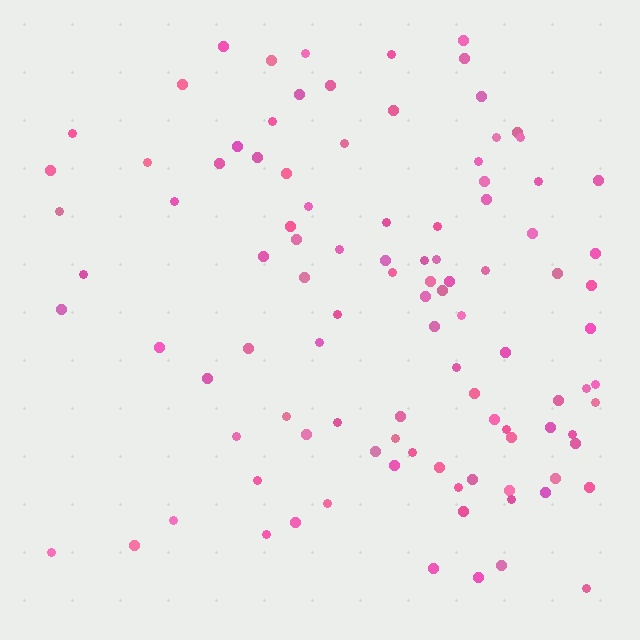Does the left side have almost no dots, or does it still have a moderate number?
Still a moderate number, just noticeably fewer than the right.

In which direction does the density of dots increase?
From left to right, with the right side densest.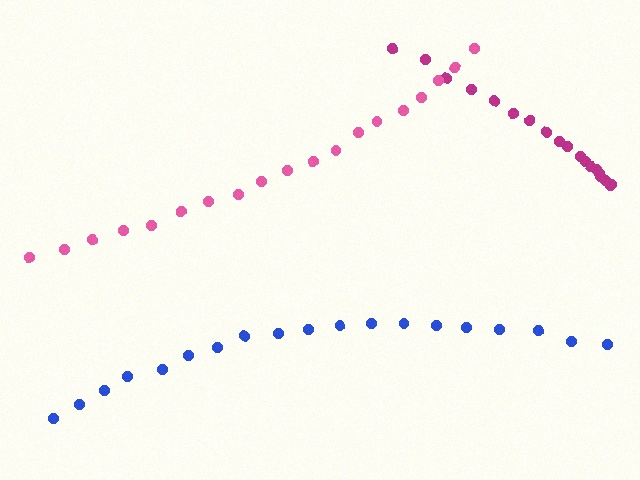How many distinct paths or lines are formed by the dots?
There are 3 distinct paths.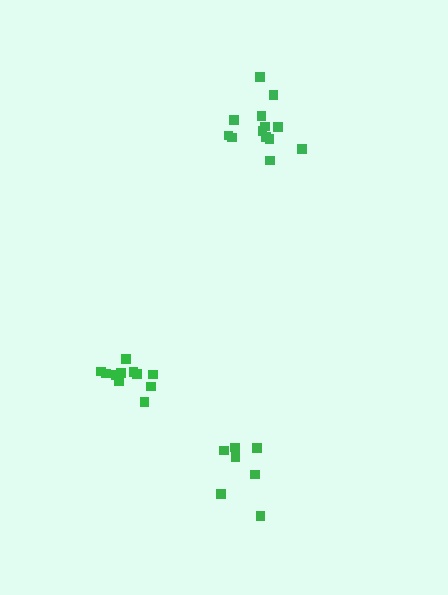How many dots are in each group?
Group 1: 13 dots, Group 2: 7 dots, Group 3: 11 dots (31 total).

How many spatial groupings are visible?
There are 3 spatial groupings.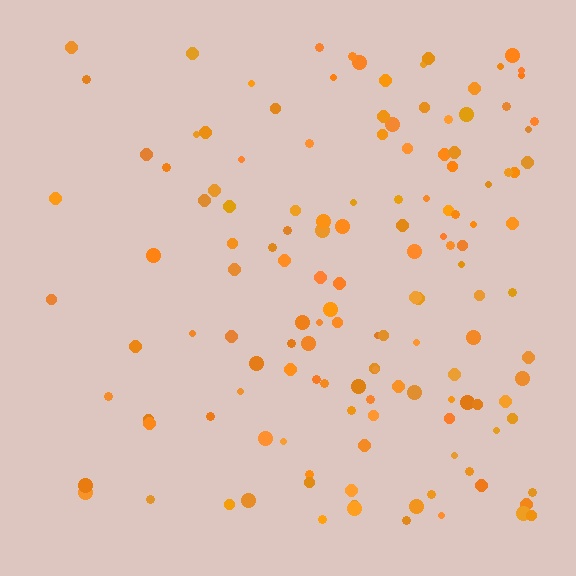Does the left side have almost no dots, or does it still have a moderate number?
Still a moderate number, just noticeably fewer than the right.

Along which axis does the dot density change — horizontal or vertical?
Horizontal.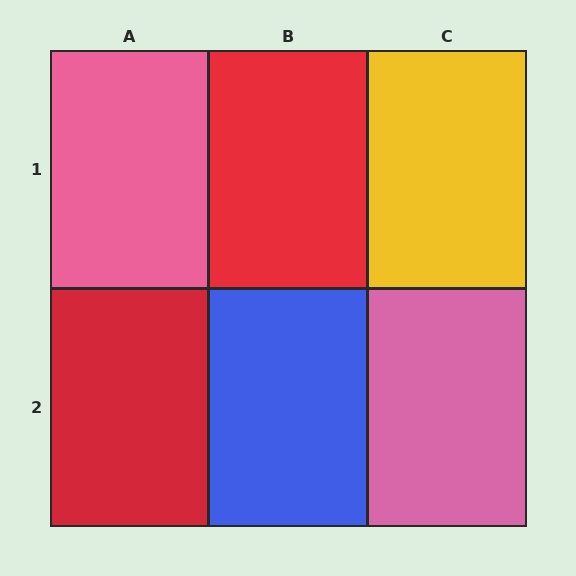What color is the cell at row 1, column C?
Yellow.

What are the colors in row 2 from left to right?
Red, blue, pink.